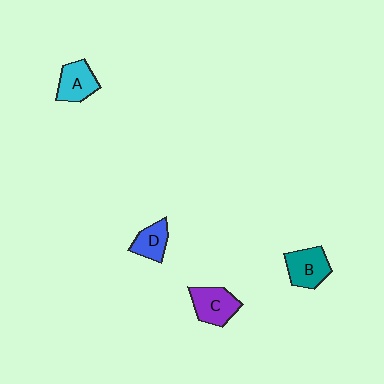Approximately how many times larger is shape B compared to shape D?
Approximately 1.3 times.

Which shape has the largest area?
Shape C (purple).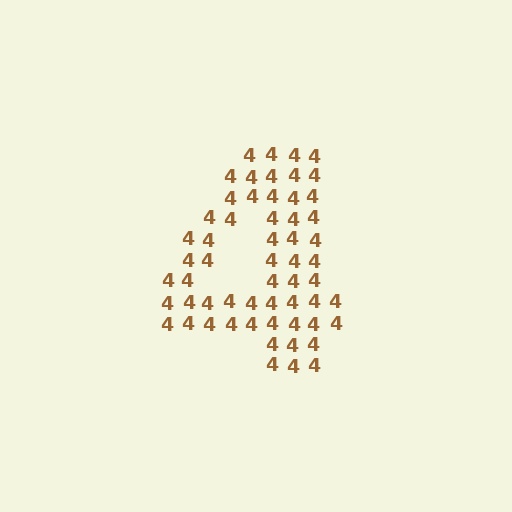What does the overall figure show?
The overall figure shows the digit 4.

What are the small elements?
The small elements are digit 4's.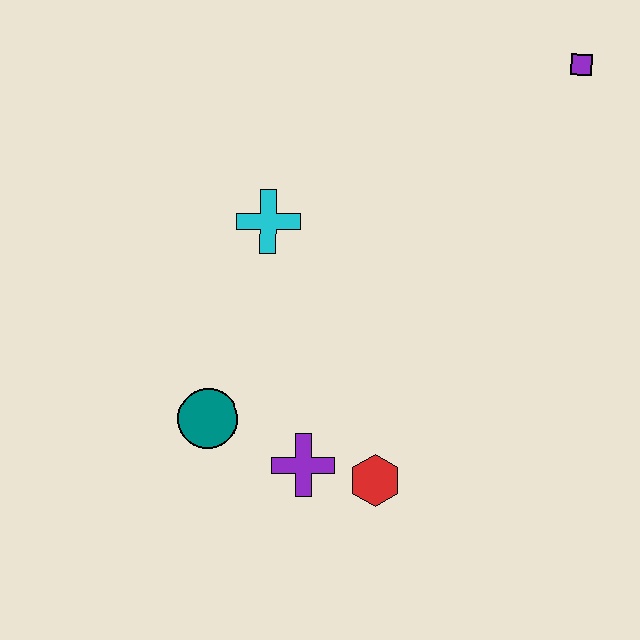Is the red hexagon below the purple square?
Yes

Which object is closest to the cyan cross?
The teal circle is closest to the cyan cross.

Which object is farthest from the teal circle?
The purple square is farthest from the teal circle.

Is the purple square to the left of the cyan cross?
No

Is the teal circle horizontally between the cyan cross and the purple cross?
No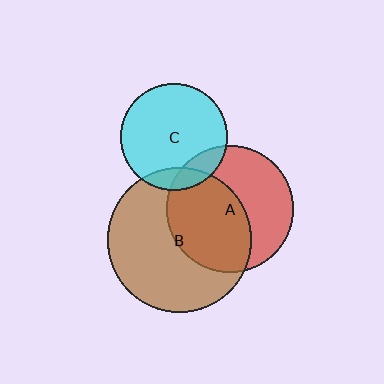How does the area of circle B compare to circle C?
Approximately 1.8 times.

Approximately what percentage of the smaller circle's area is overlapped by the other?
Approximately 55%.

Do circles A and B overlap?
Yes.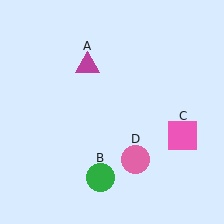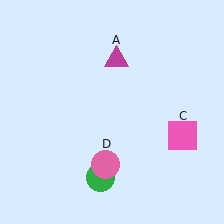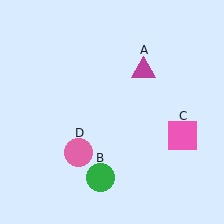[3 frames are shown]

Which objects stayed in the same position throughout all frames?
Green circle (object B) and pink square (object C) remained stationary.